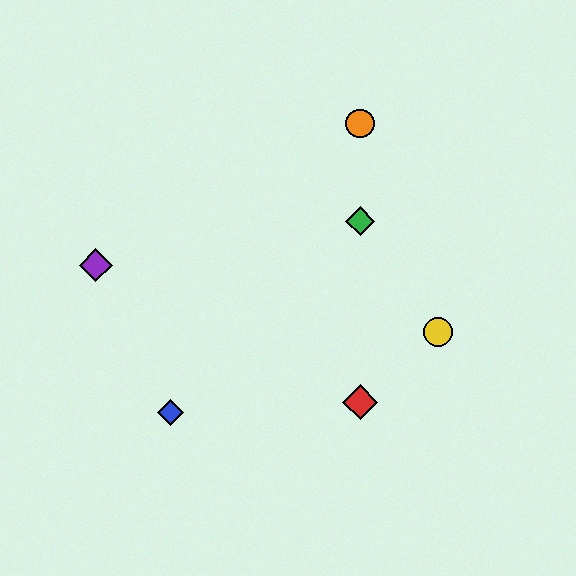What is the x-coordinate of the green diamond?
The green diamond is at x≈360.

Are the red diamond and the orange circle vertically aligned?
Yes, both are at x≈360.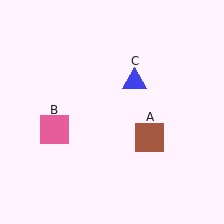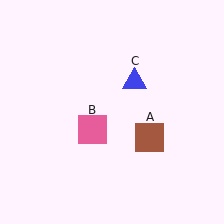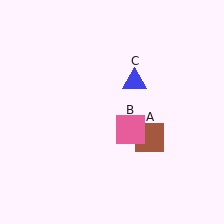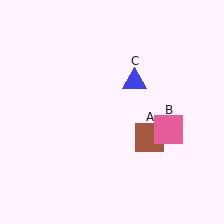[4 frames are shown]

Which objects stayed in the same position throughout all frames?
Brown square (object A) and blue triangle (object C) remained stationary.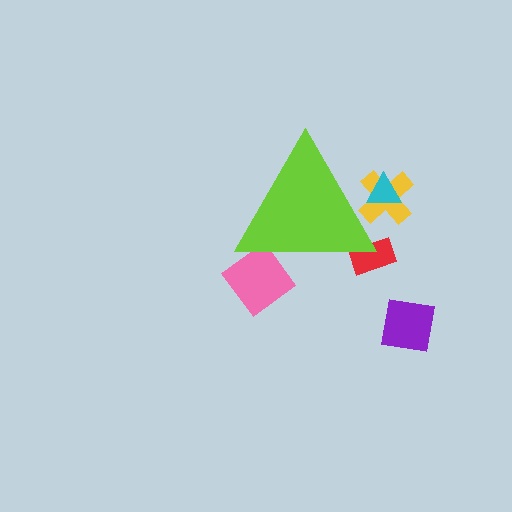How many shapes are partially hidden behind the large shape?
4 shapes are partially hidden.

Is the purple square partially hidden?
No, the purple square is fully visible.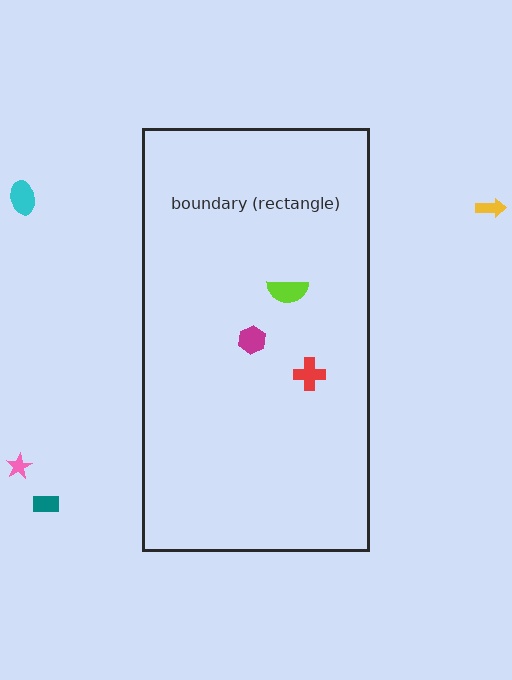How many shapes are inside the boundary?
3 inside, 4 outside.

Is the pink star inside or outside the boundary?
Outside.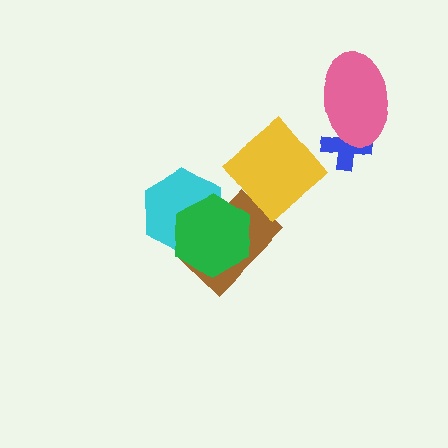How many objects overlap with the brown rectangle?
2 objects overlap with the brown rectangle.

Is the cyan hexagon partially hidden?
Yes, it is partially covered by another shape.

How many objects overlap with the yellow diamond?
0 objects overlap with the yellow diamond.